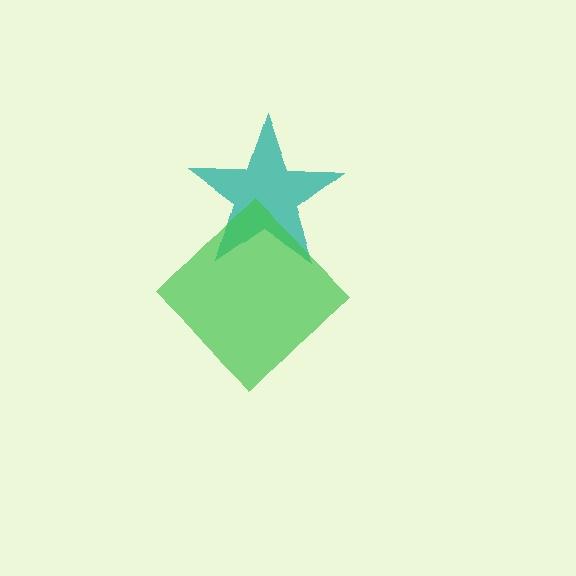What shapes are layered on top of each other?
The layered shapes are: a teal star, a green diamond.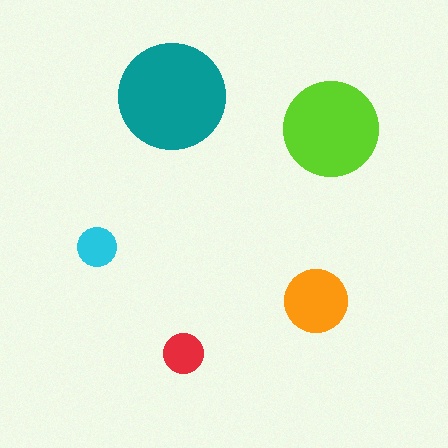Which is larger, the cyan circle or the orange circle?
The orange one.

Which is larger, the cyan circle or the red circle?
The red one.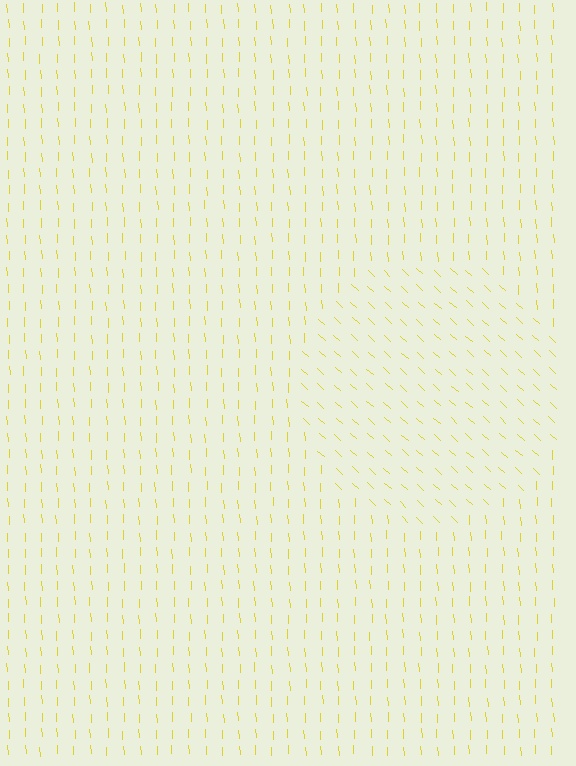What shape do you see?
I see a circle.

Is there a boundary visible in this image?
Yes, there is a texture boundary formed by a change in line orientation.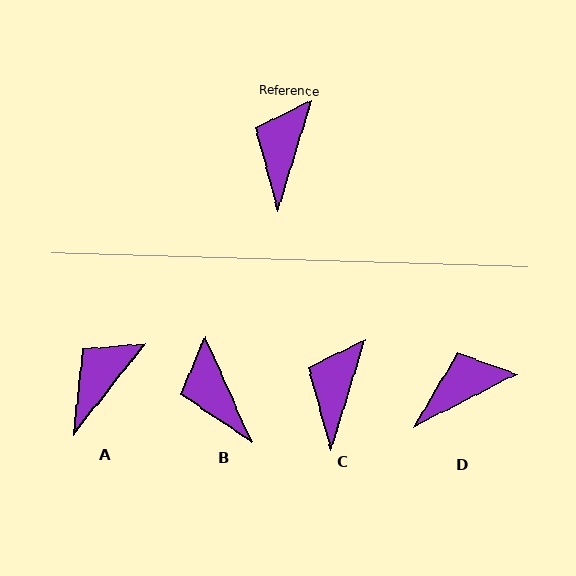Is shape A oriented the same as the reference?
No, it is off by about 21 degrees.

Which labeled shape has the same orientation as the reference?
C.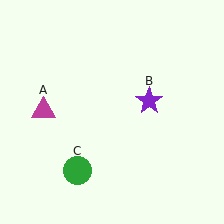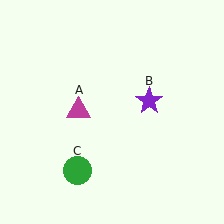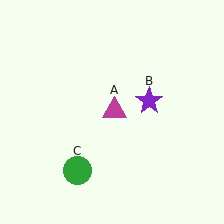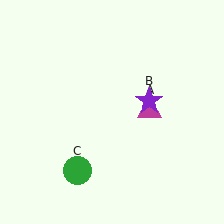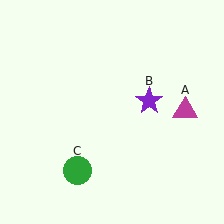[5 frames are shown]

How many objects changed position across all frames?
1 object changed position: magenta triangle (object A).